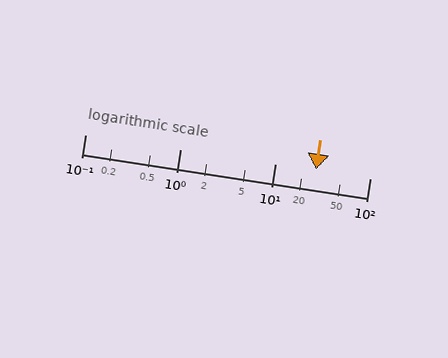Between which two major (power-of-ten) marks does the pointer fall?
The pointer is between 10 and 100.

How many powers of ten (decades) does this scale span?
The scale spans 3 decades, from 0.1 to 100.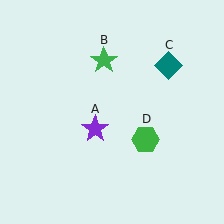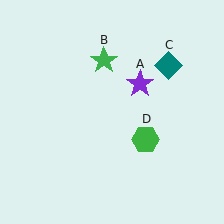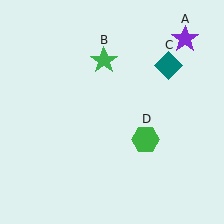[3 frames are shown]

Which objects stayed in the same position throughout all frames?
Green star (object B) and teal diamond (object C) and green hexagon (object D) remained stationary.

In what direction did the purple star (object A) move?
The purple star (object A) moved up and to the right.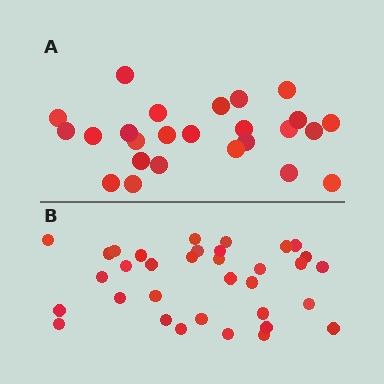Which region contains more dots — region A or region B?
Region B (the bottom region) has more dots.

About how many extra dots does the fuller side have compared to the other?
Region B has roughly 8 or so more dots than region A.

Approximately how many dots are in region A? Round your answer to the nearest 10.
About 20 dots. (The exact count is 25, which rounds to 20.)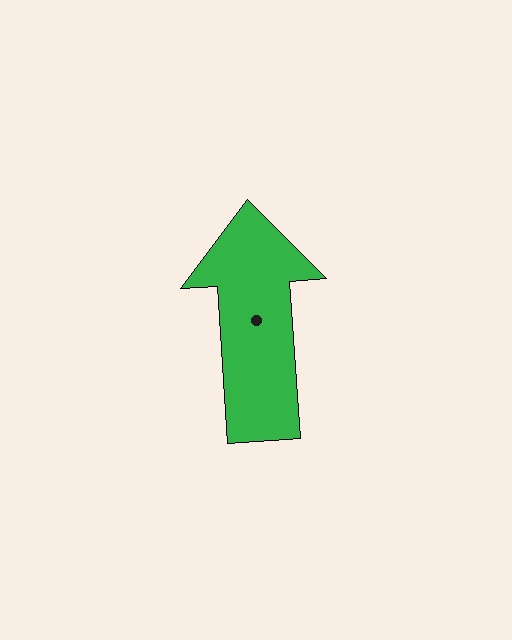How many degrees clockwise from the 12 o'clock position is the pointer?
Approximately 356 degrees.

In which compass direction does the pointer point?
North.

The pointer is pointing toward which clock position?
Roughly 12 o'clock.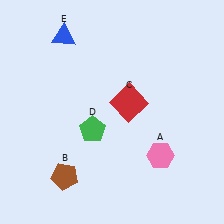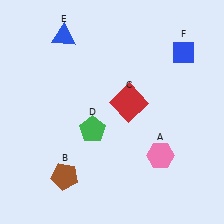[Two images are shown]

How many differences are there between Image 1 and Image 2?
There is 1 difference between the two images.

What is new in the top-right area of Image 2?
A blue diamond (F) was added in the top-right area of Image 2.